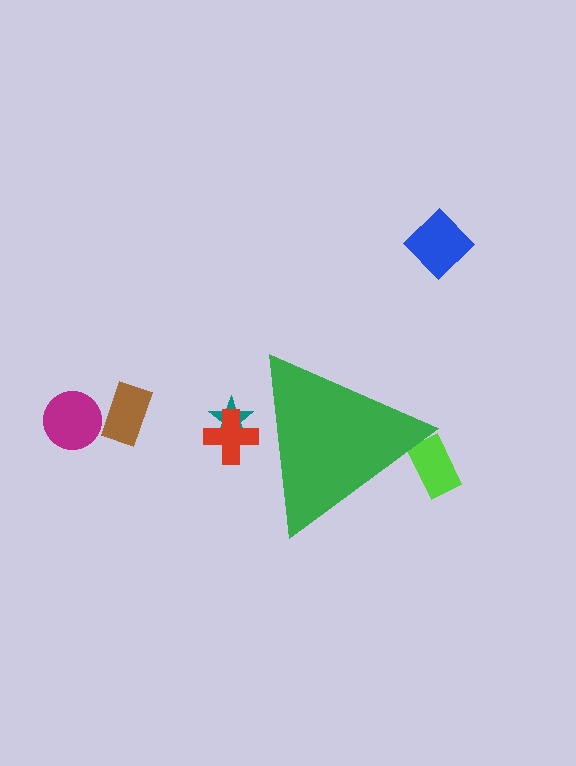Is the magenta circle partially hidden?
No, the magenta circle is fully visible.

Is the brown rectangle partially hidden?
No, the brown rectangle is fully visible.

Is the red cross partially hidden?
Yes, the red cross is partially hidden behind the green triangle.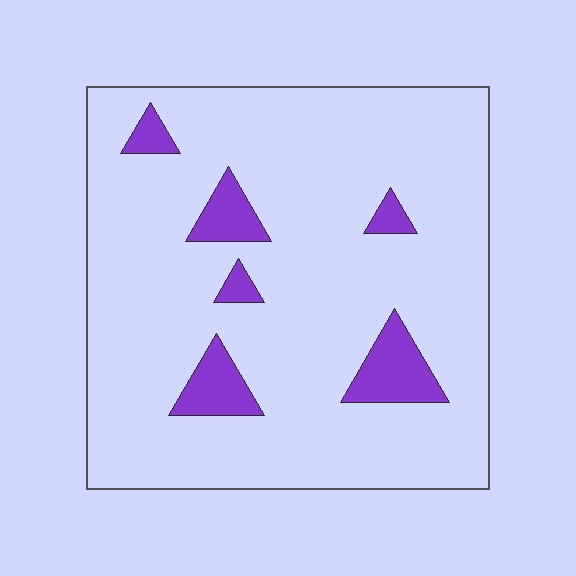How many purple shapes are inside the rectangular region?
6.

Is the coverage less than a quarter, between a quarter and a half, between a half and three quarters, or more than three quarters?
Less than a quarter.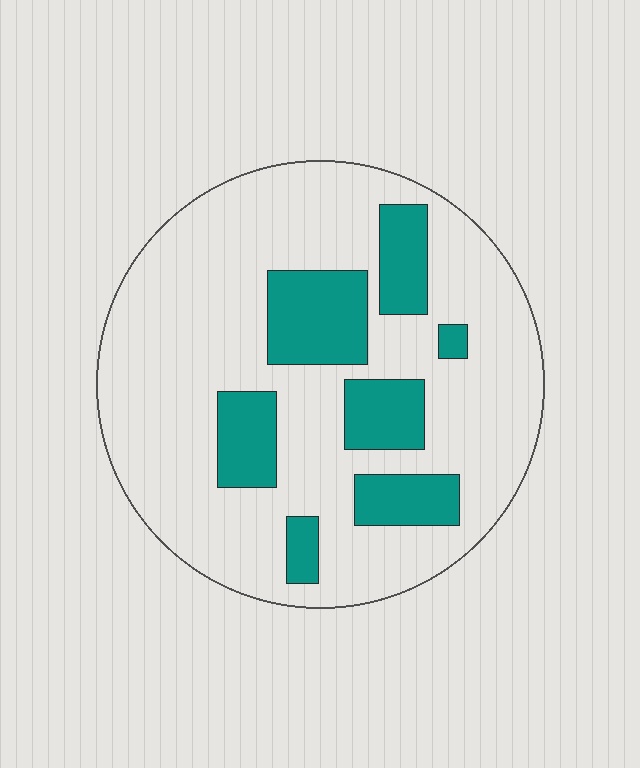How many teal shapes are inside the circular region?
7.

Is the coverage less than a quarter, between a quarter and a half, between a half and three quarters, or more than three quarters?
Less than a quarter.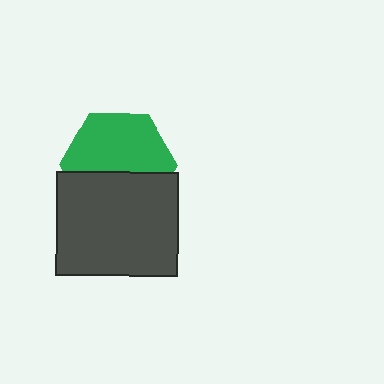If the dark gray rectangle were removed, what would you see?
You would see the complete green hexagon.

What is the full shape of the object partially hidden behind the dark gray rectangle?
The partially hidden object is a green hexagon.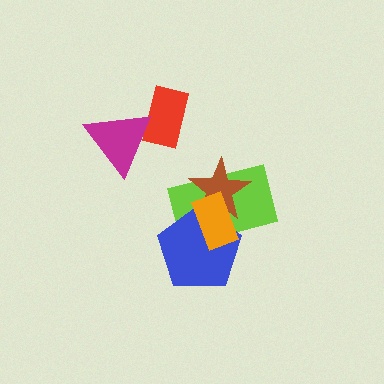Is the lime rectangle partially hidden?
Yes, it is partially covered by another shape.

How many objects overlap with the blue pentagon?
3 objects overlap with the blue pentagon.